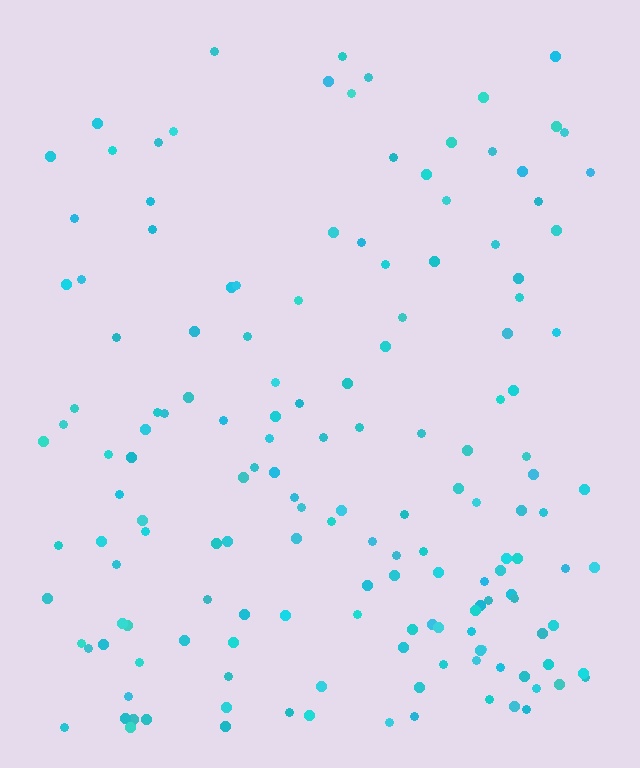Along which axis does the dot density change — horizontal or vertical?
Vertical.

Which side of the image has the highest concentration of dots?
The bottom.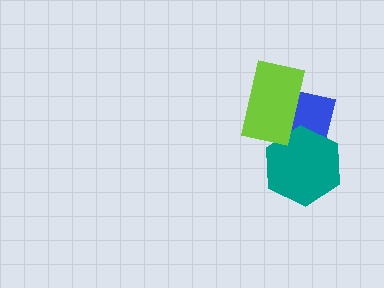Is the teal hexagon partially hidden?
Yes, it is partially covered by another shape.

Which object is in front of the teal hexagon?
The lime rectangle is in front of the teal hexagon.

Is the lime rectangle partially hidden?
No, no other shape covers it.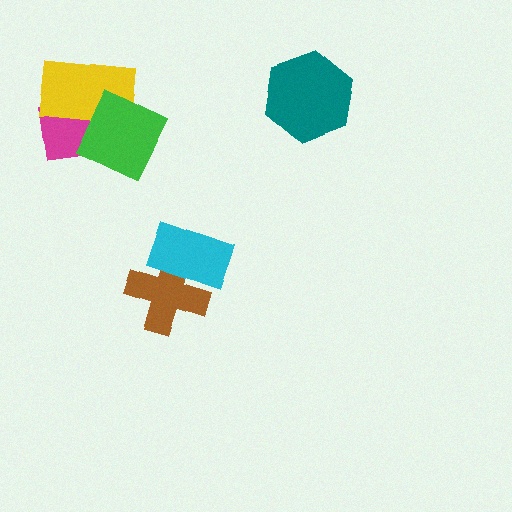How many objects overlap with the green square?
2 objects overlap with the green square.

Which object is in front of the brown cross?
The cyan rectangle is in front of the brown cross.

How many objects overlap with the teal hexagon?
0 objects overlap with the teal hexagon.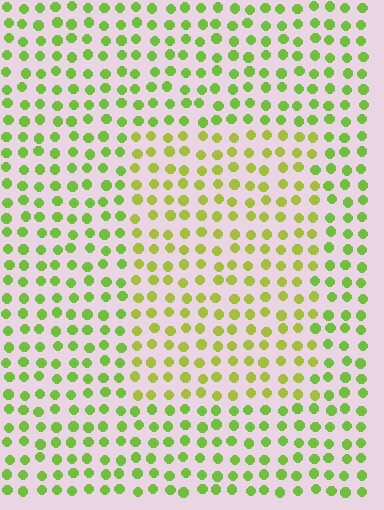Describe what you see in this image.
The image is filled with small lime elements in a uniform arrangement. A rectangle-shaped region is visible where the elements are tinted to a slightly different hue, forming a subtle color boundary.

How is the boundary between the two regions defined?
The boundary is defined purely by a slight shift in hue (about 25 degrees). Spacing, size, and orientation are identical on both sides.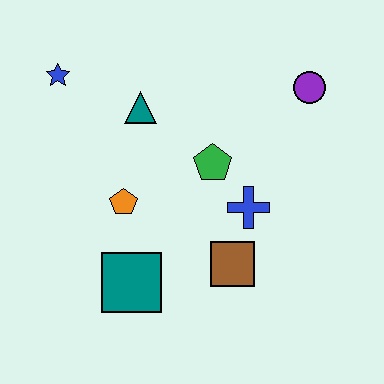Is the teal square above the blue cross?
No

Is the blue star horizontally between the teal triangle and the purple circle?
No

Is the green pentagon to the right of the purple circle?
No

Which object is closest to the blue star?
The teal triangle is closest to the blue star.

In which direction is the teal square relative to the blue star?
The teal square is below the blue star.